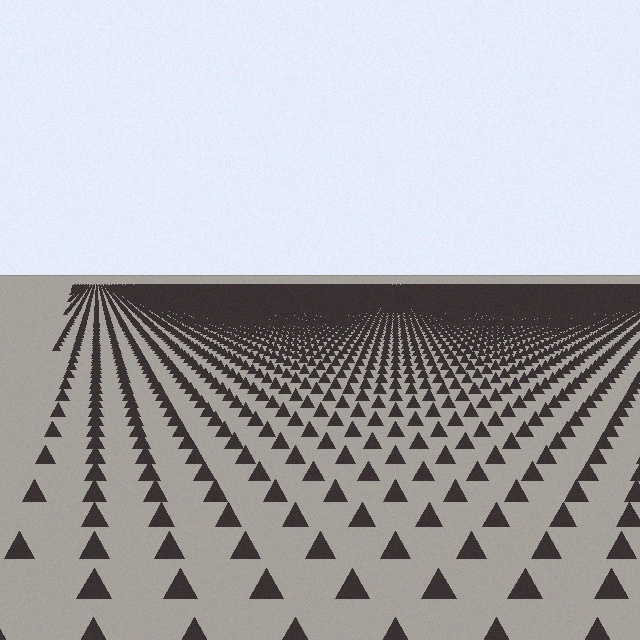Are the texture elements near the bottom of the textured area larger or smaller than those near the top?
Larger. Near the bottom, elements are closer to the viewer and appear at a bigger on-screen size.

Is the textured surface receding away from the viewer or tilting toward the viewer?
The surface is receding away from the viewer. Texture elements get smaller and denser toward the top.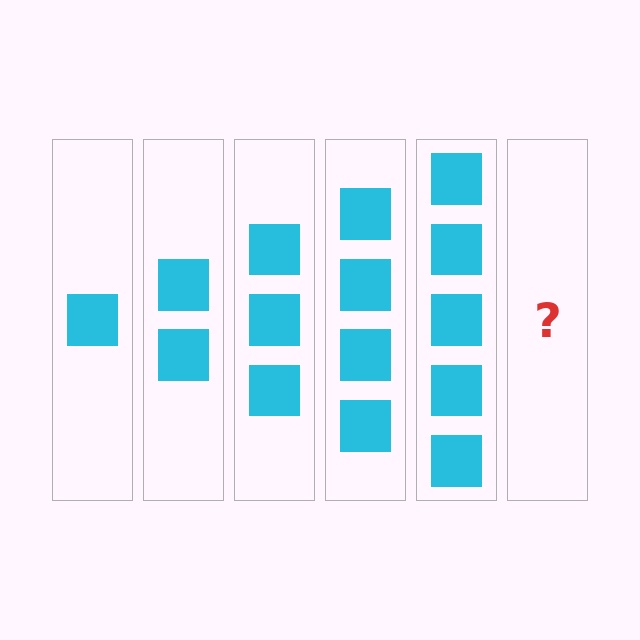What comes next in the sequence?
The next element should be 6 squares.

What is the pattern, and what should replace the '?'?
The pattern is that each step adds one more square. The '?' should be 6 squares.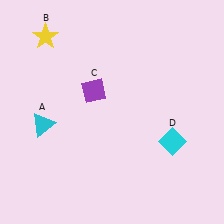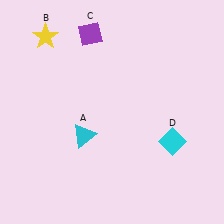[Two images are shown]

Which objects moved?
The objects that moved are: the cyan triangle (A), the purple diamond (C).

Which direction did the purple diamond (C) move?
The purple diamond (C) moved up.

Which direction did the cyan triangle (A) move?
The cyan triangle (A) moved right.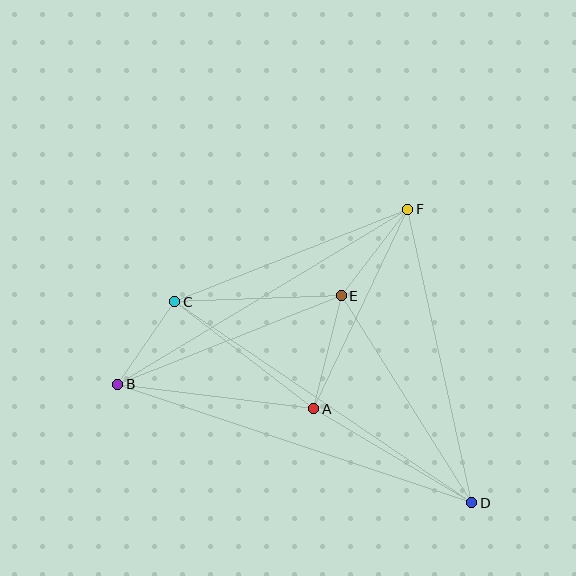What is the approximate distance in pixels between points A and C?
The distance between A and C is approximately 175 pixels.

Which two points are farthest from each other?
Points B and D are farthest from each other.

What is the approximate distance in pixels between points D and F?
The distance between D and F is approximately 300 pixels.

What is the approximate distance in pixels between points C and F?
The distance between C and F is approximately 251 pixels.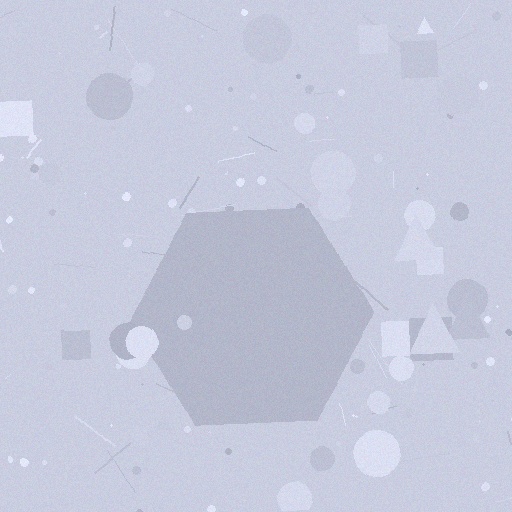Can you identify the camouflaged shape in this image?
The camouflaged shape is a hexagon.